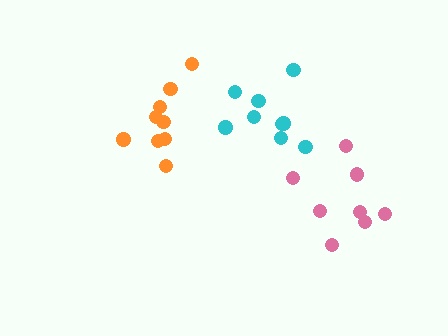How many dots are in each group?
Group 1: 9 dots, Group 2: 8 dots, Group 3: 9 dots (26 total).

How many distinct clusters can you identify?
There are 3 distinct clusters.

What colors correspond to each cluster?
The clusters are colored: orange, pink, cyan.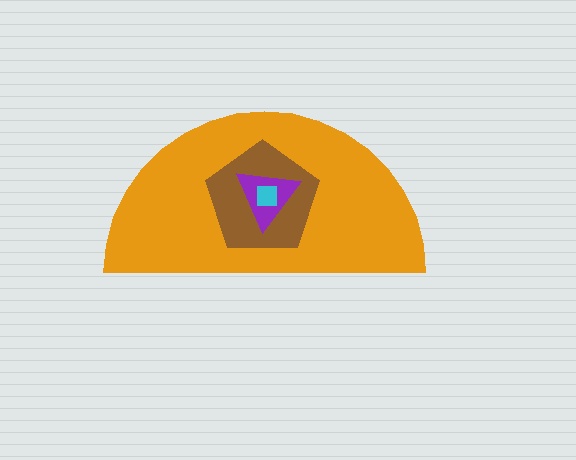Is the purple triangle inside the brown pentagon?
Yes.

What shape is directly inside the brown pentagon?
The purple triangle.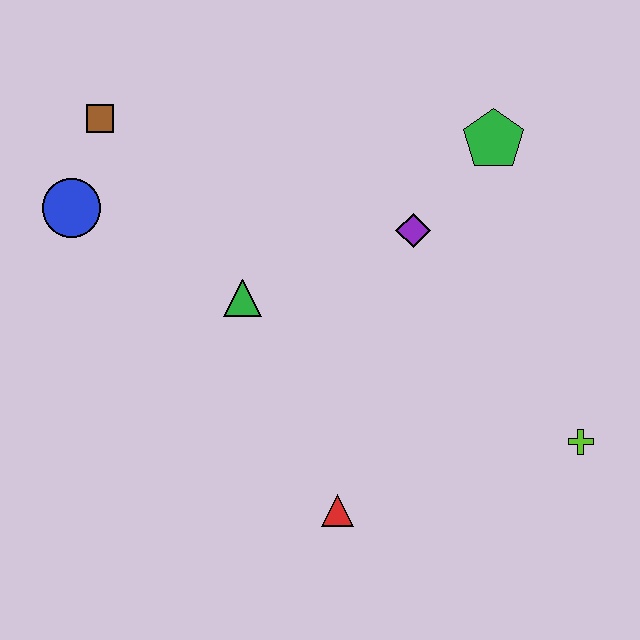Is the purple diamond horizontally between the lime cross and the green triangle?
Yes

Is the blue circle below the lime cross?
No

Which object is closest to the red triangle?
The green triangle is closest to the red triangle.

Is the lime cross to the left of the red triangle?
No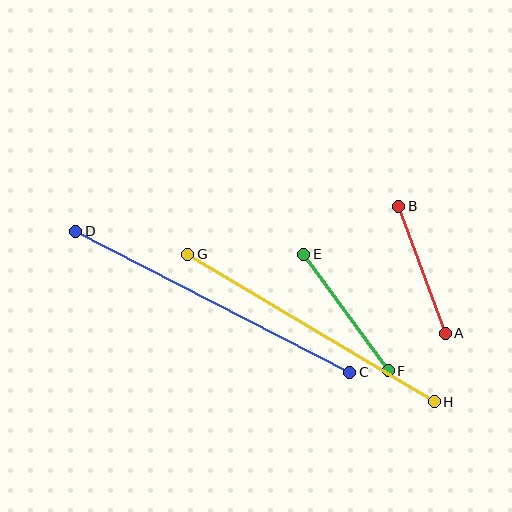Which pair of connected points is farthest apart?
Points C and D are farthest apart.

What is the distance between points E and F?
The distance is approximately 144 pixels.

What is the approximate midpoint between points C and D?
The midpoint is at approximately (213, 302) pixels.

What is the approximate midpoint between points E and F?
The midpoint is at approximately (346, 312) pixels.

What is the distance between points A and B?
The distance is approximately 135 pixels.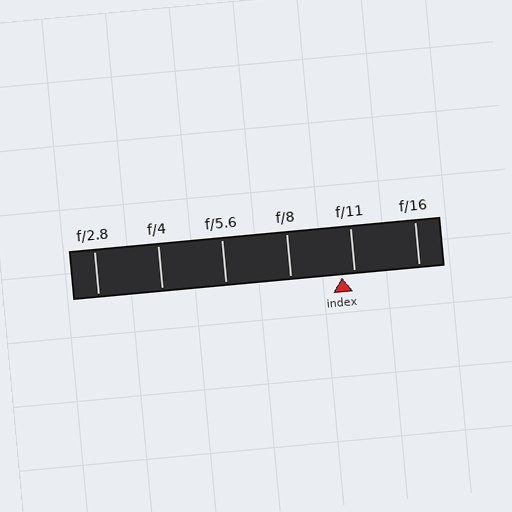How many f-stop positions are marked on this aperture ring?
There are 6 f-stop positions marked.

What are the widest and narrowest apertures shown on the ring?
The widest aperture shown is f/2.8 and the narrowest is f/16.